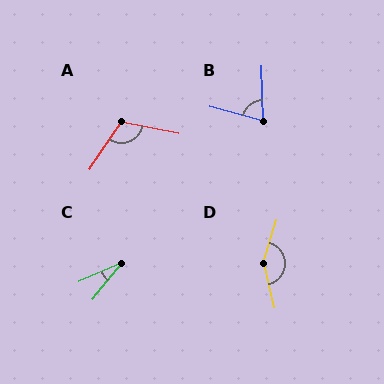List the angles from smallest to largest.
C (28°), B (73°), A (112°), D (150°).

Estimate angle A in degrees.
Approximately 112 degrees.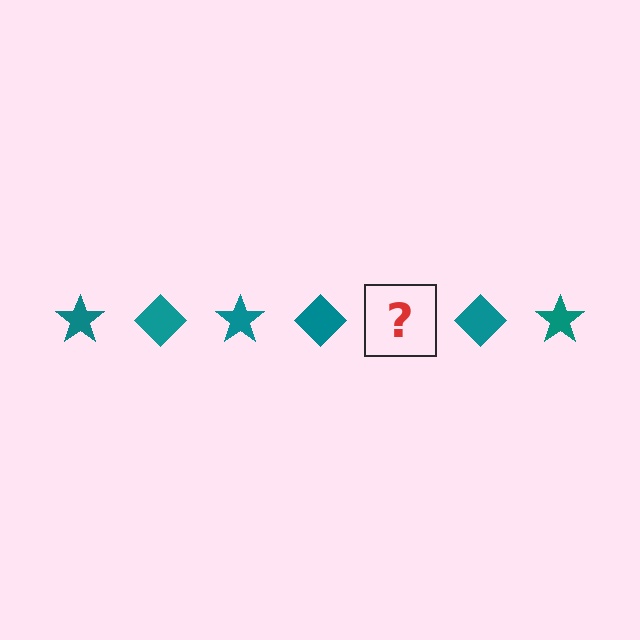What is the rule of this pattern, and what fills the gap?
The rule is that the pattern cycles through star, diamond shapes in teal. The gap should be filled with a teal star.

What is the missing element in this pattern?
The missing element is a teal star.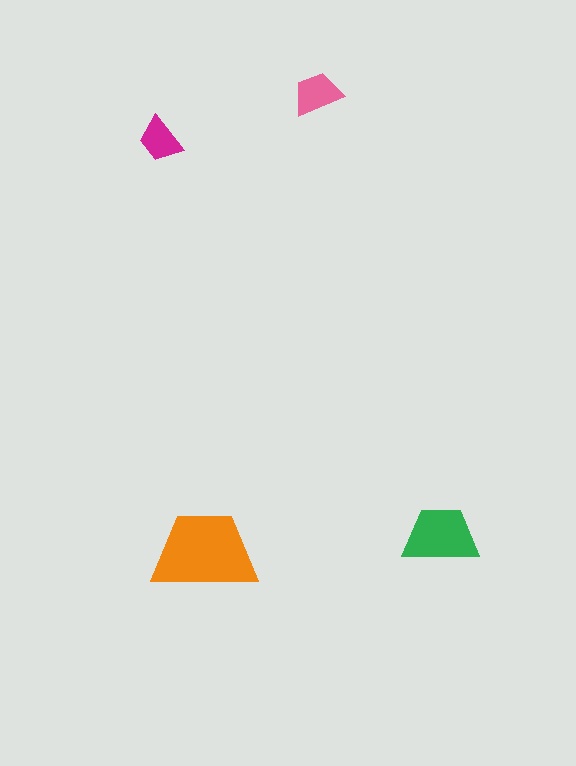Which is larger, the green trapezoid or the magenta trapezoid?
The green one.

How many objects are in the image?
There are 4 objects in the image.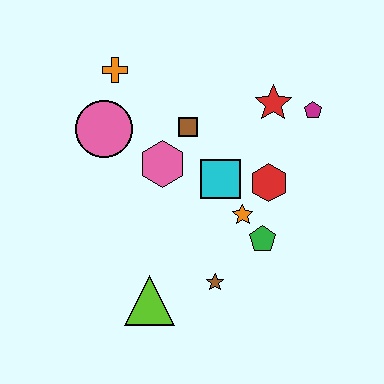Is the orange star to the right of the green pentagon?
No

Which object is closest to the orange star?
The green pentagon is closest to the orange star.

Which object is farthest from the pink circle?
The magenta pentagon is farthest from the pink circle.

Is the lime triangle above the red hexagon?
No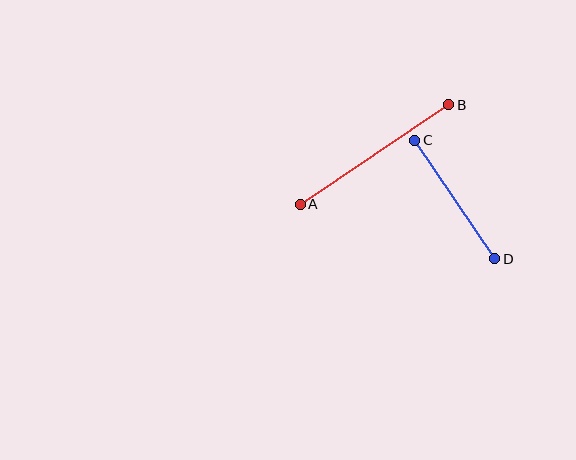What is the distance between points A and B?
The distance is approximately 179 pixels.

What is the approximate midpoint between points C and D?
The midpoint is at approximately (455, 199) pixels.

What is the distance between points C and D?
The distance is approximately 143 pixels.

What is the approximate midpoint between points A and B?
The midpoint is at approximately (374, 154) pixels.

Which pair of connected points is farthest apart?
Points A and B are farthest apart.